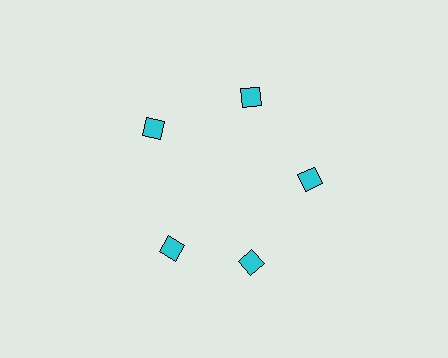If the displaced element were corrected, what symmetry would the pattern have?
It would have 5-fold rotational symmetry — the pattern would map onto itself every 72 degrees.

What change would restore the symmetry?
The symmetry would be restored by rotating it back into even spacing with its neighbors so that all 5 squares sit at equal angles and equal distance from the center.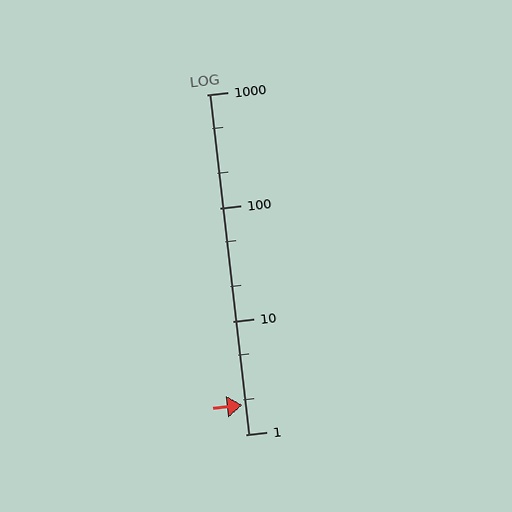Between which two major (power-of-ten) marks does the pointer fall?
The pointer is between 1 and 10.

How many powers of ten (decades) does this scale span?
The scale spans 3 decades, from 1 to 1000.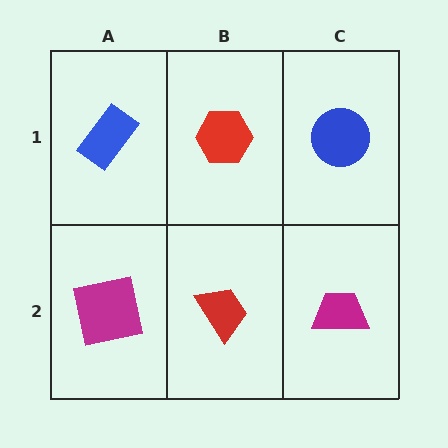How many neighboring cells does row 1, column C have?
2.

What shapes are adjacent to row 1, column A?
A magenta square (row 2, column A), a red hexagon (row 1, column B).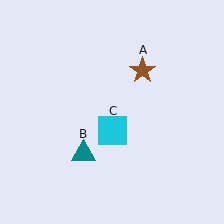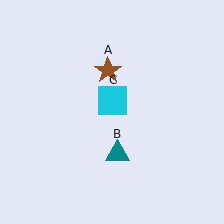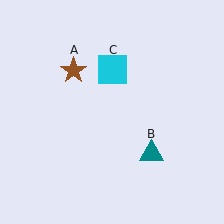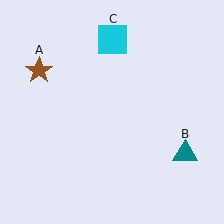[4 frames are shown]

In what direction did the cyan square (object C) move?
The cyan square (object C) moved up.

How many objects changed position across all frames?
3 objects changed position: brown star (object A), teal triangle (object B), cyan square (object C).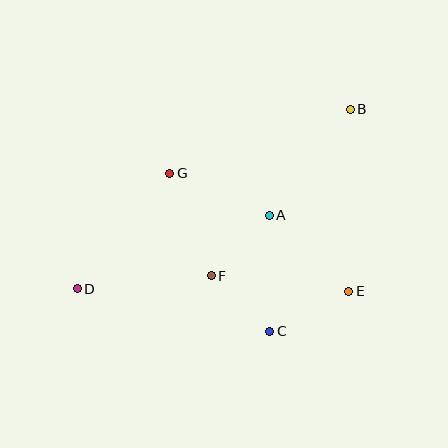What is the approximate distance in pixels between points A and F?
The distance between A and F is approximately 84 pixels.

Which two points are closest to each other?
Points C and F are closest to each other.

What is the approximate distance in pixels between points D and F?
The distance between D and F is approximately 135 pixels.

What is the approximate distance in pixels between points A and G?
The distance between A and G is approximately 108 pixels.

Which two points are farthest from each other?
Points B and D are farthest from each other.